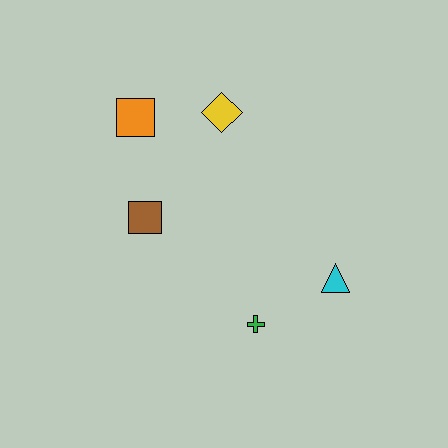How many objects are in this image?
There are 5 objects.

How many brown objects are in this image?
There is 1 brown object.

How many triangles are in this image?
There is 1 triangle.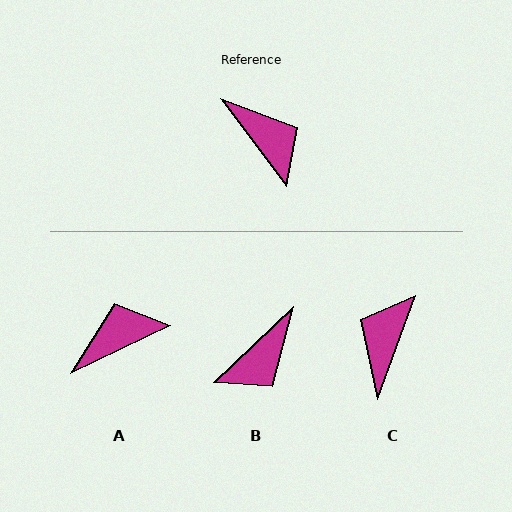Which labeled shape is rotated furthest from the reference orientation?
C, about 123 degrees away.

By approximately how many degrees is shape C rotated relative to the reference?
Approximately 123 degrees counter-clockwise.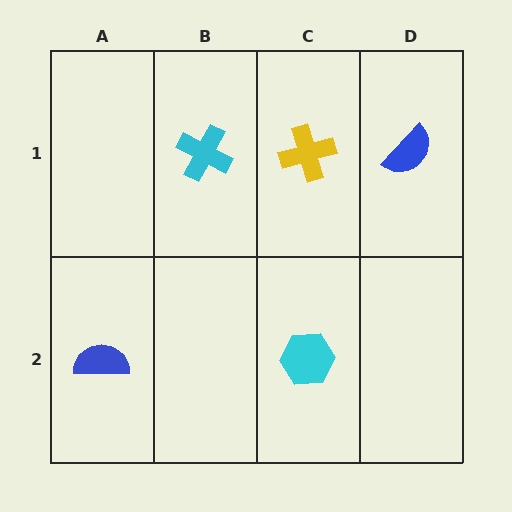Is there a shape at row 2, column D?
No, that cell is empty.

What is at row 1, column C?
A yellow cross.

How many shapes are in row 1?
3 shapes.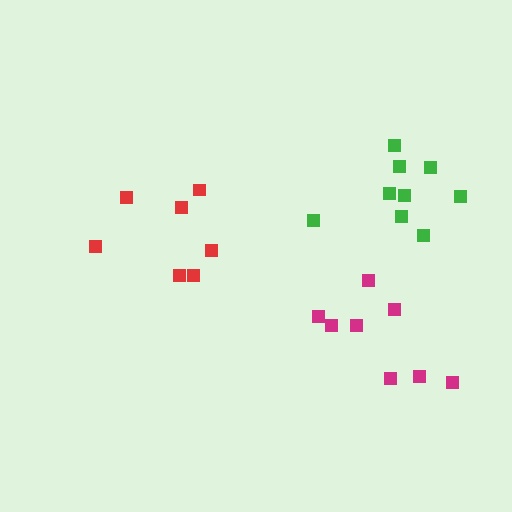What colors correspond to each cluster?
The clusters are colored: green, magenta, red.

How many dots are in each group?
Group 1: 9 dots, Group 2: 8 dots, Group 3: 7 dots (24 total).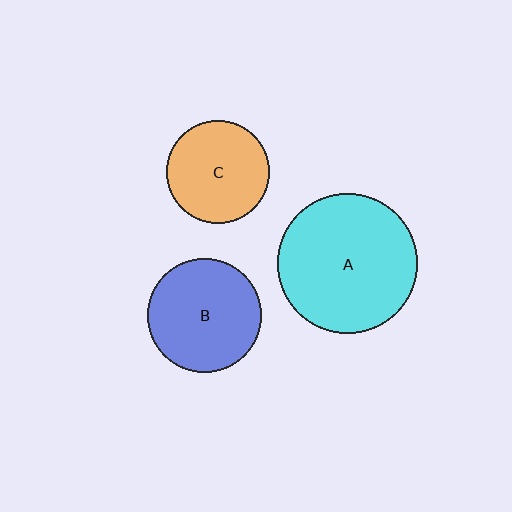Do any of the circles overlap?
No, none of the circles overlap.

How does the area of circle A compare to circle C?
Approximately 1.8 times.